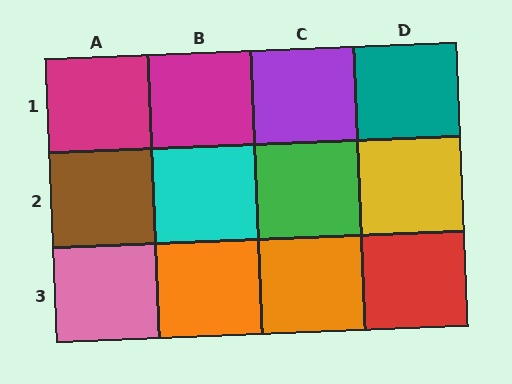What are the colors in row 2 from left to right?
Brown, cyan, green, yellow.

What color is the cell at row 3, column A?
Pink.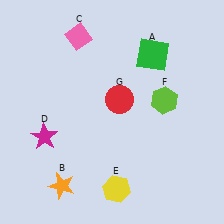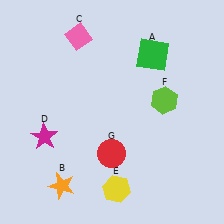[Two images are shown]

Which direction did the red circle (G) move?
The red circle (G) moved down.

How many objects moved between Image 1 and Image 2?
1 object moved between the two images.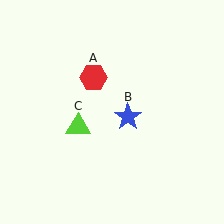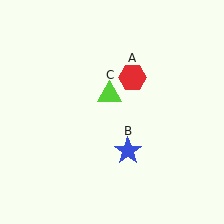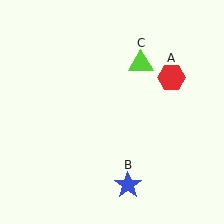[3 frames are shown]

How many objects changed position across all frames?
3 objects changed position: red hexagon (object A), blue star (object B), lime triangle (object C).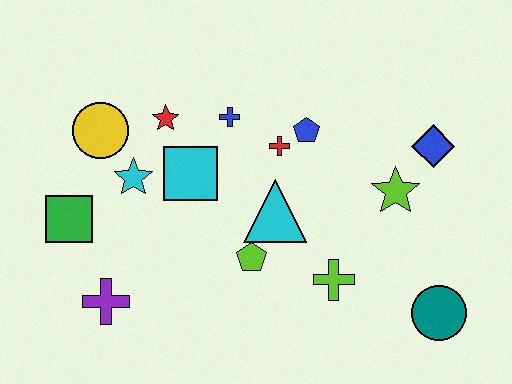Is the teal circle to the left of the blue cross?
No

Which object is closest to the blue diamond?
The lime star is closest to the blue diamond.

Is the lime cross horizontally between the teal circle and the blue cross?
Yes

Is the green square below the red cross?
Yes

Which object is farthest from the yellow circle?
The teal circle is farthest from the yellow circle.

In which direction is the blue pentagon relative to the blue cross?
The blue pentagon is to the right of the blue cross.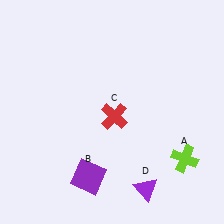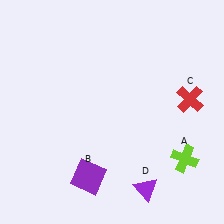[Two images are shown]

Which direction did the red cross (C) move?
The red cross (C) moved right.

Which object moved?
The red cross (C) moved right.